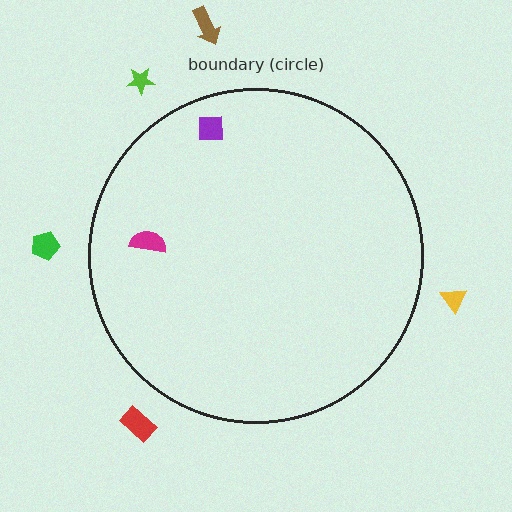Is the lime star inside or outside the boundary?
Outside.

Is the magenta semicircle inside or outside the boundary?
Inside.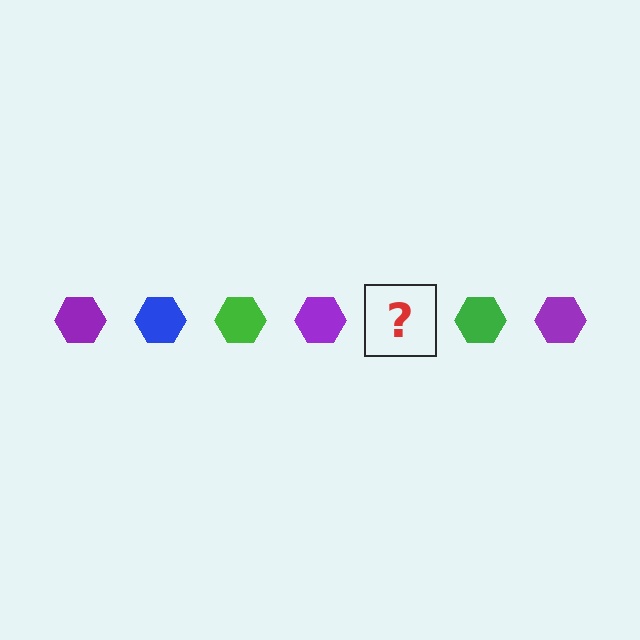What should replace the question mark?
The question mark should be replaced with a blue hexagon.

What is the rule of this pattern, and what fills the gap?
The rule is that the pattern cycles through purple, blue, green hexagons. The gap should be filled with a blue hexagon.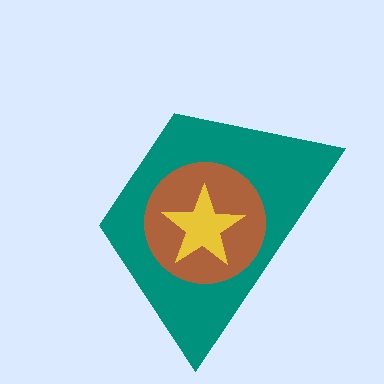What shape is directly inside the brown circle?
The yellow star.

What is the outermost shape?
The teal trapezoid.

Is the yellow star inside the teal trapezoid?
Yes.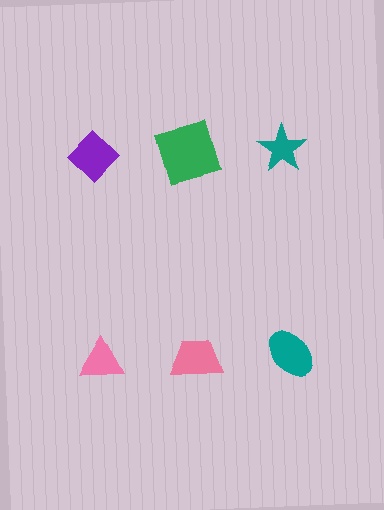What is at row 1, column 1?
A purple diamond.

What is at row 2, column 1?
A pink triangle.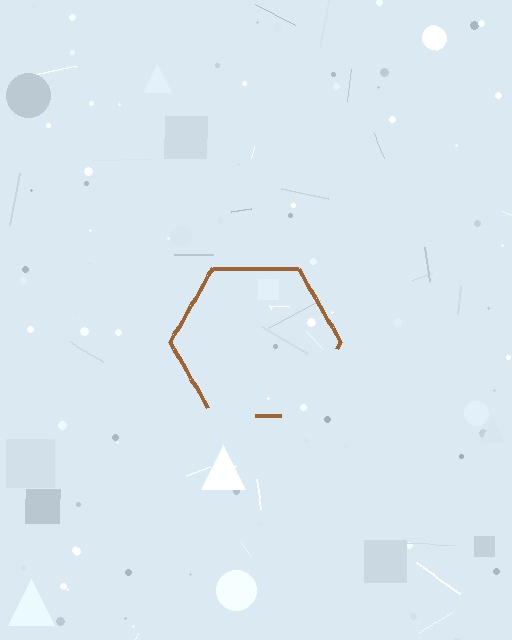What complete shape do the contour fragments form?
The contour fragments form a hexagon.